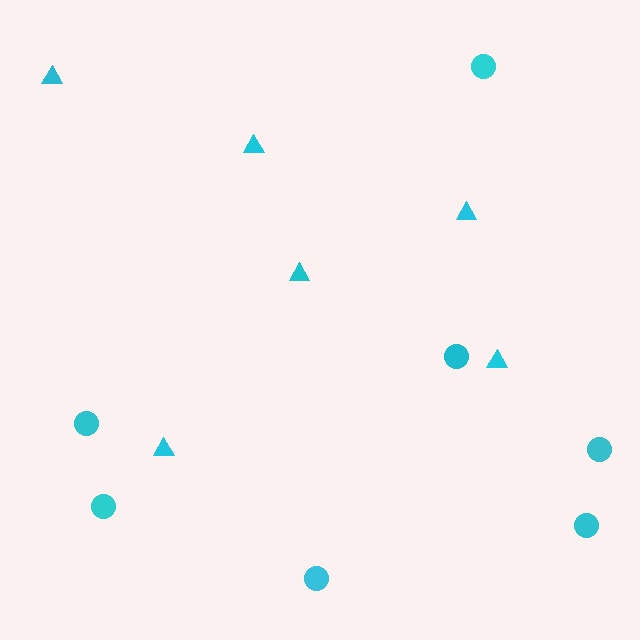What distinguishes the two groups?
There are 2 groups: one group of circles (7) and one group of triangles (6).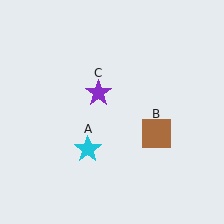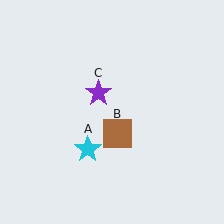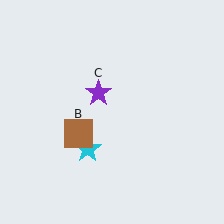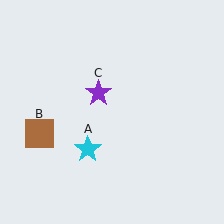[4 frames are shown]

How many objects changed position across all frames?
1 object changed position: brown square (object B).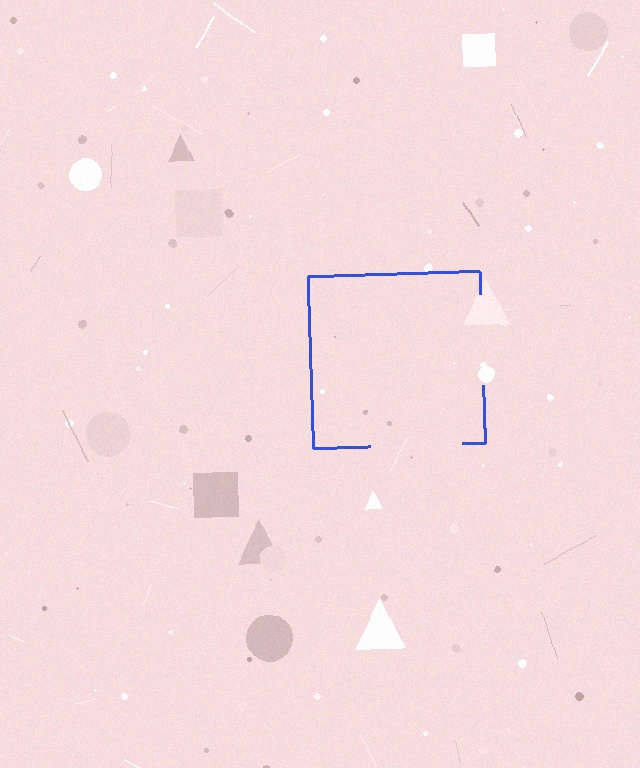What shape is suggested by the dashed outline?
The dashed outline suggests a square.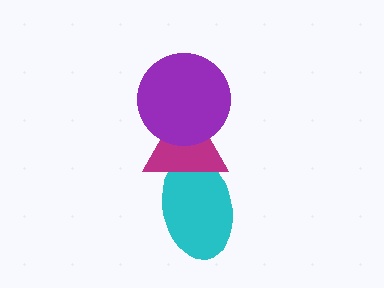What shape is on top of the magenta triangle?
The purple circle is on top of the magenta triangle.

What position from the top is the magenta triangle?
The magenta triangle is 2nd from the top.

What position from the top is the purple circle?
The purple circle is 1st from the top.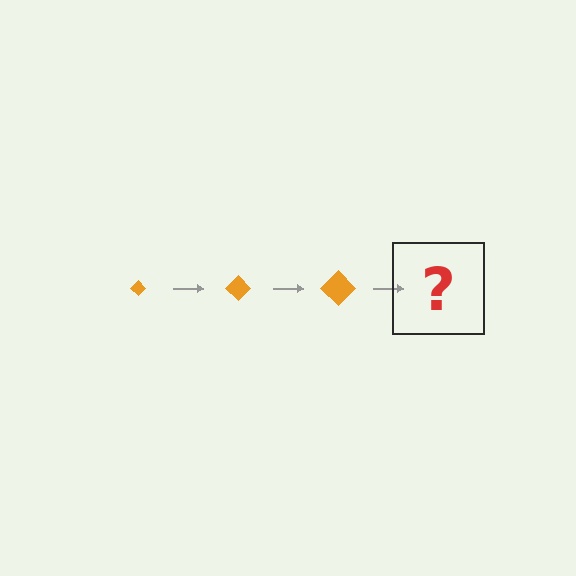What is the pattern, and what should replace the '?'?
The pattern is that the diamond gets progressively larger each step. The '?' should be an orange diamond, larger than the previous one.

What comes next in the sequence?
The next element should be an orange diamond, larger than the previous one.